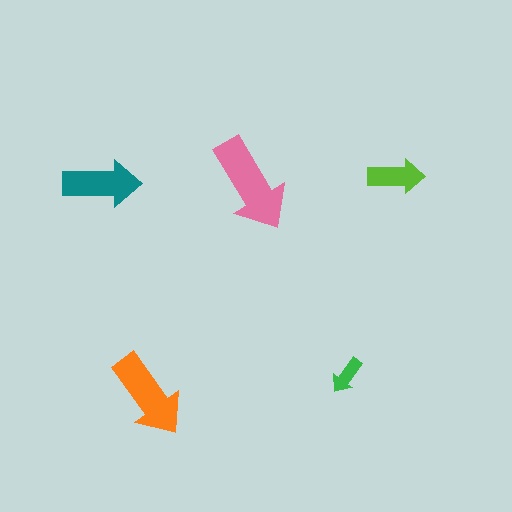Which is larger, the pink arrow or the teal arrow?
The pink one.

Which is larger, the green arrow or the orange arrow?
The orange one.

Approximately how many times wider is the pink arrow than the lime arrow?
About 1.5 times wider.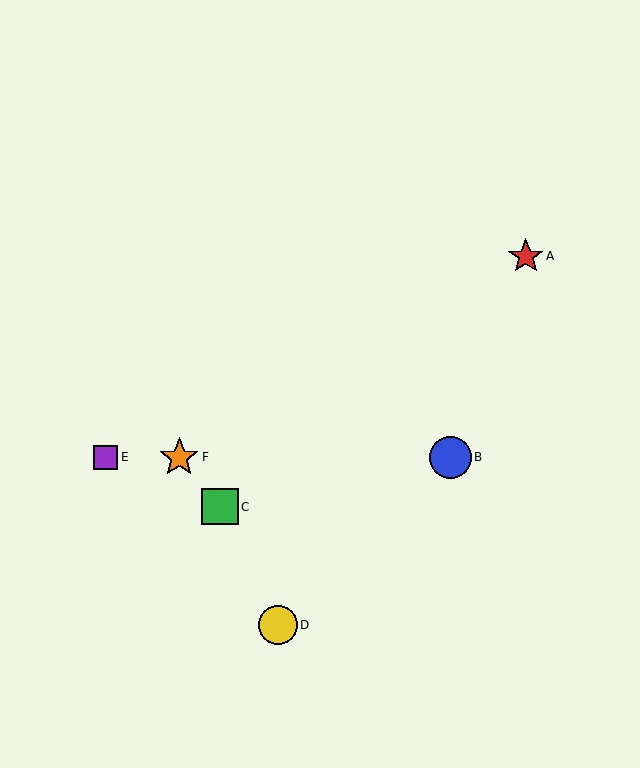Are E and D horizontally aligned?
No, E is at y≈457 and D is at y≈625.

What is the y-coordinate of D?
Object D is at y≈625.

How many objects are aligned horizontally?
3 objects (B, E, F) are aligned horizontally.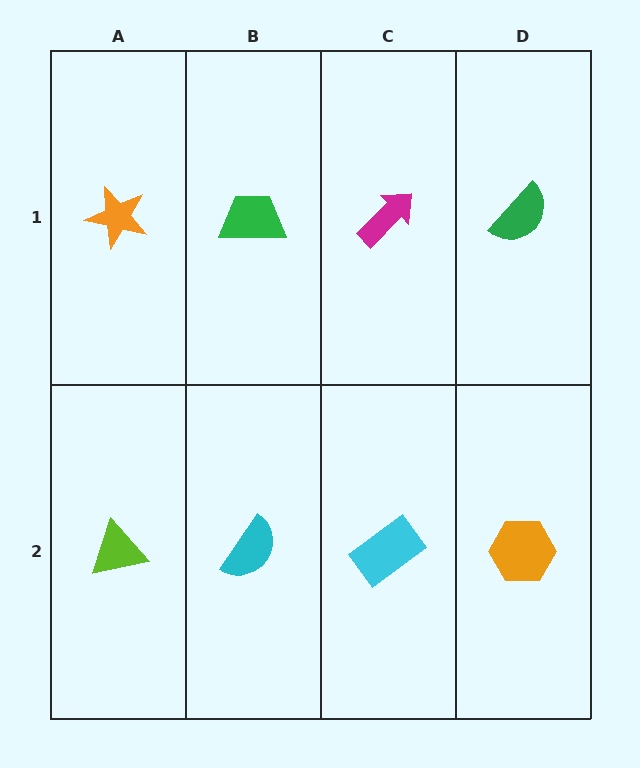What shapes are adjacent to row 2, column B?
A green trapezoid (row 1, column B), a lime triangle (row 2, column A), a cyan rectangle (row 2, column C).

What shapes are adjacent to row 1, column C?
A cyan rectangle (row 2, column C), a green trapezoid (row 1, column B), a green semicircle (row 1, column D).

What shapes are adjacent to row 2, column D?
A green semicircle (row 1, column D), a cyan rectangle (row 2, column C).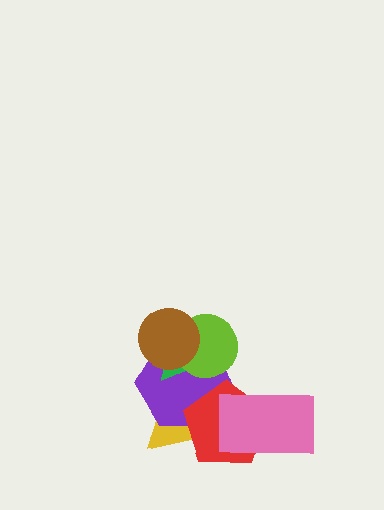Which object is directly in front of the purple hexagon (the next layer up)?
The green triangle is directly in front of the purple hexagon.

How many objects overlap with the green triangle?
4 objects overlap with the green triangle.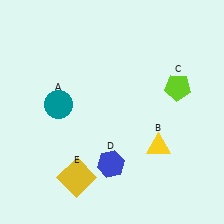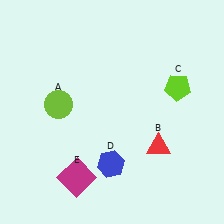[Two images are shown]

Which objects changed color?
A changed from teal to lime. B changed from yellow to red. E changed from yellow to magenta.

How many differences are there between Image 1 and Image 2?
There are 3 differences between the two images.